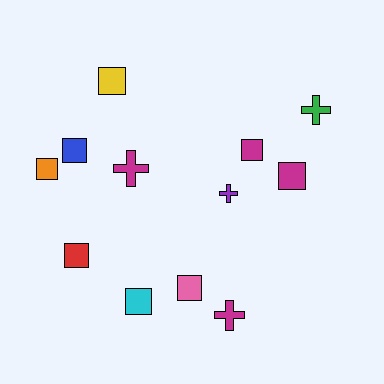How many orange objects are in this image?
There is 1 orange object.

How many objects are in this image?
There are 12 objects.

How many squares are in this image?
There are 8 squares.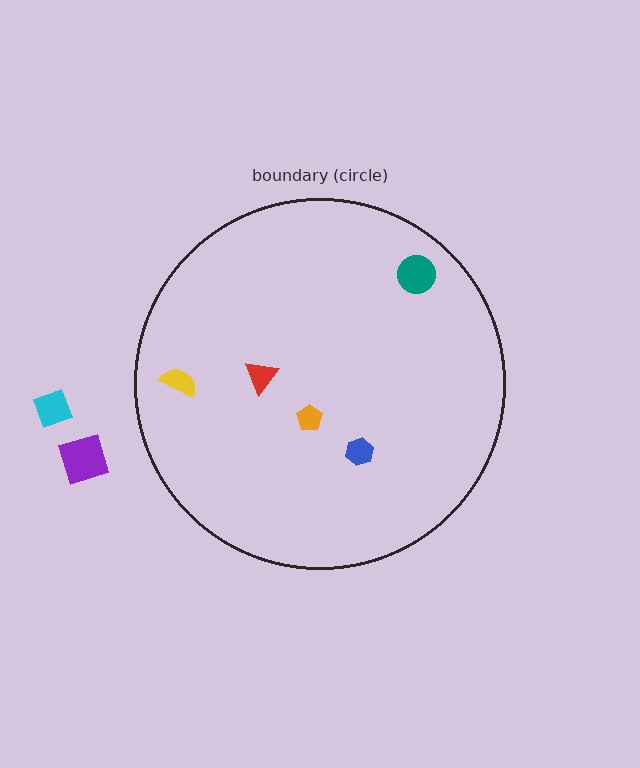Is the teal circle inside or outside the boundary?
Inside.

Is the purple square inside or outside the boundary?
Outside.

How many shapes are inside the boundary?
5 inside, 2 outside.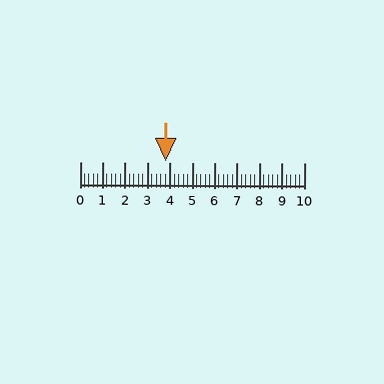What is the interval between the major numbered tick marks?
The major tick marks are spaced 1 units apart.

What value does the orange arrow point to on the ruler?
The orange arrow points to approximately 3.8.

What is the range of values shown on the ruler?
The ruler shows values from 0 to 10.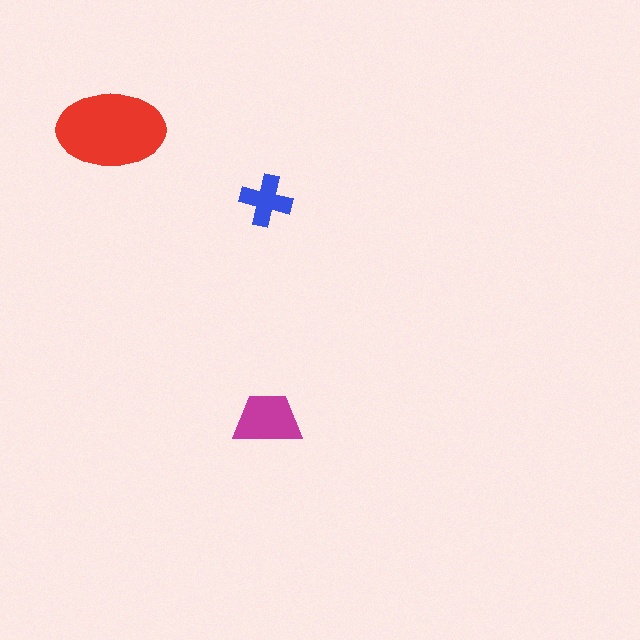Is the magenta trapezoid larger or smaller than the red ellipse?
Smaller.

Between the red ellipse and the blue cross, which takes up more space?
The red ellipse.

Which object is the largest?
The red ellipse.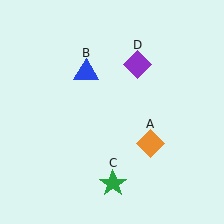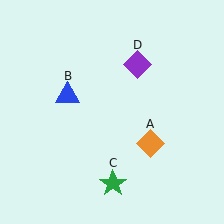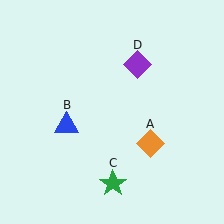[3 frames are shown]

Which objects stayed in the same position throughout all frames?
Orange diamond (object A) and green star (object C) and purple diamond (object D) remained stationary.